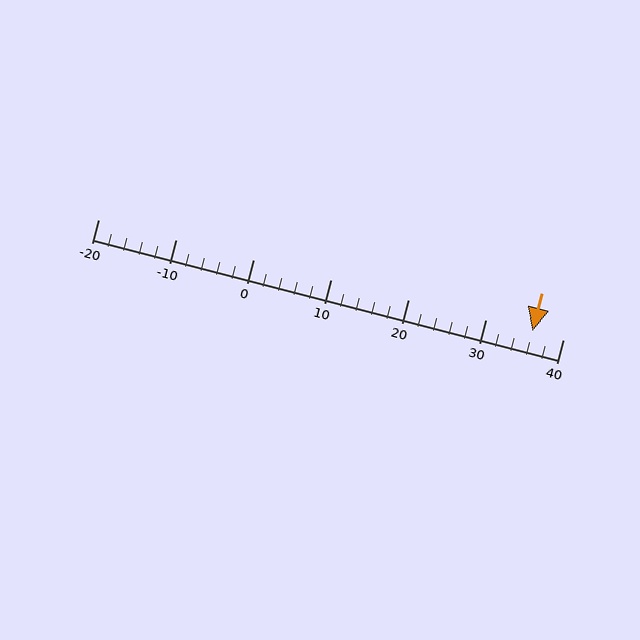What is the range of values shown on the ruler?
The ruler shows values from -20 to 40.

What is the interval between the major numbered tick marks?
The major tick marks are spaced 10 units apart.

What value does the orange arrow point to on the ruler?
The orange arrow points to approximately 36.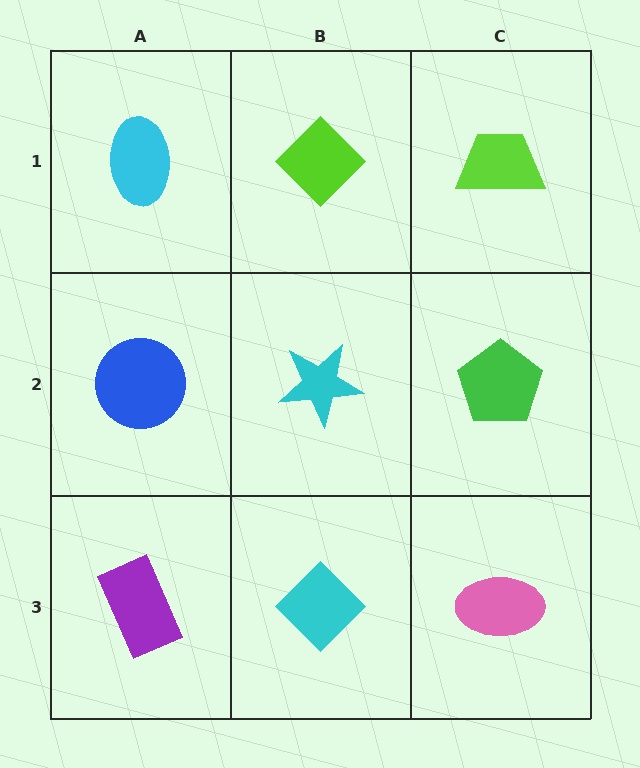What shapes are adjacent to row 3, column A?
A blue circle (row 2, column A), a cyan diamond (row 3, column B).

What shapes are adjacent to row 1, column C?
A green pentagon (row 2, column C), a lime diamond (row 1, column B).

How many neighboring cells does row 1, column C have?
2.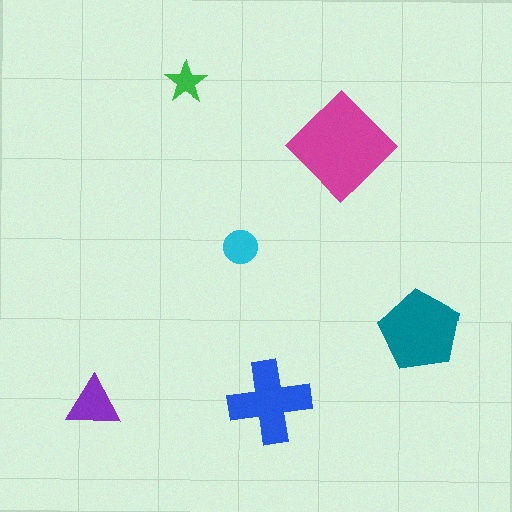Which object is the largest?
The magenta diamond.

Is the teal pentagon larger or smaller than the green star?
Larger.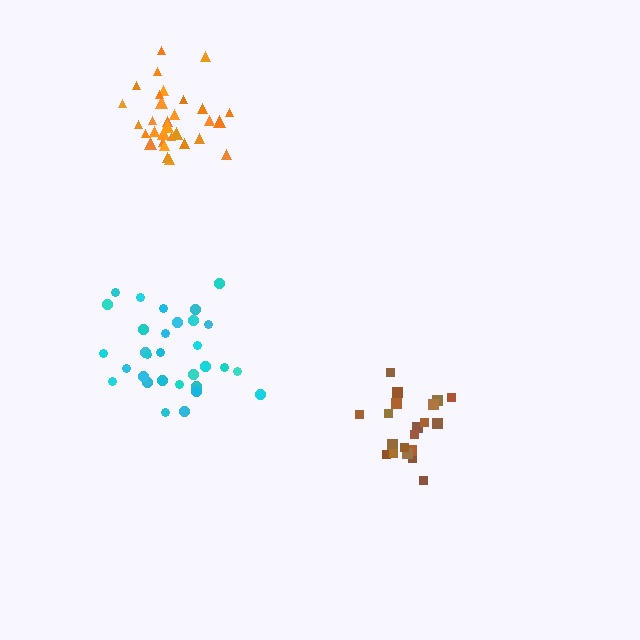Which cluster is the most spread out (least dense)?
Cyan.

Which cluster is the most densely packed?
Brown.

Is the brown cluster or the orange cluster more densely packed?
Brown.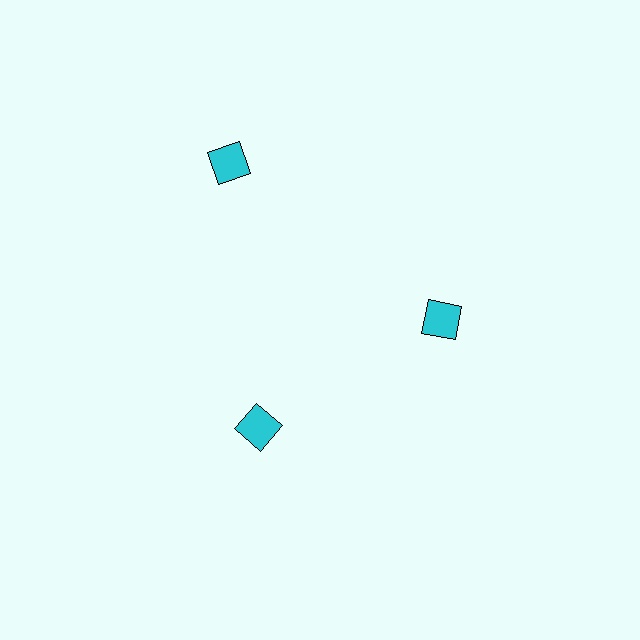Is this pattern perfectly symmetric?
No. The 3 cyan diamonds are arranged in a ring, but one element near the 11 o'clock position is pushed outward from the center, breaking the 3-fold rotational symmetry.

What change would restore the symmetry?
The symmetry would be restored by moving it inward, back onto the ring so that all 3 diamonds sit at equal angles and equal distance from the center.